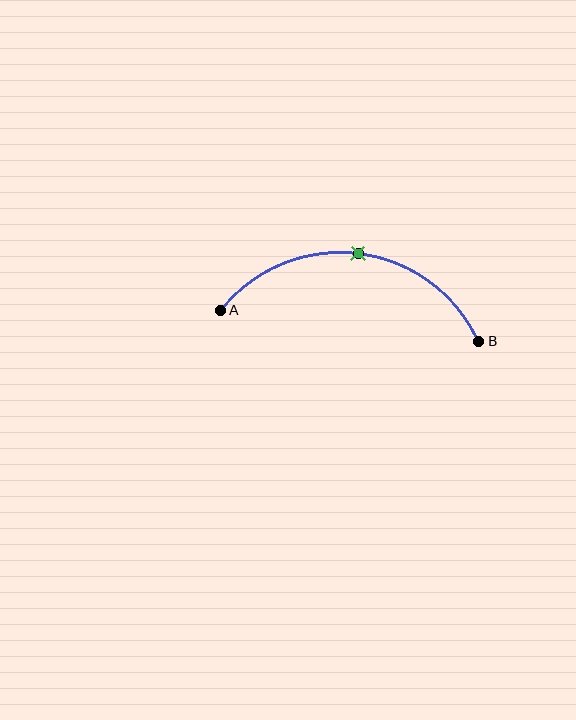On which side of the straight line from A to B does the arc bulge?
The arc bulges above the straight line connecting A and B.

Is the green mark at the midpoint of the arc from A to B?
Yes. The green mark lies on the arc at equal arc-length from both A and B — it is the arc midpoint.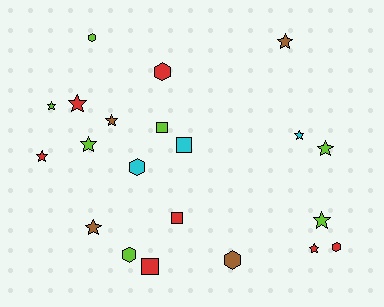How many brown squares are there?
There are no brown squares.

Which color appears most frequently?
Lime, with 7 objects.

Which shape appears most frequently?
Star, with 11 objects.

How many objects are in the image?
There are 21 objects.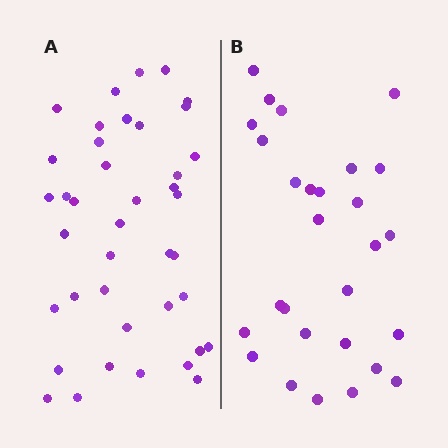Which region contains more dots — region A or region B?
Region A (the left region) has more dots.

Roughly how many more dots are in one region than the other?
Region A has roughly 12 or so more dots than region B.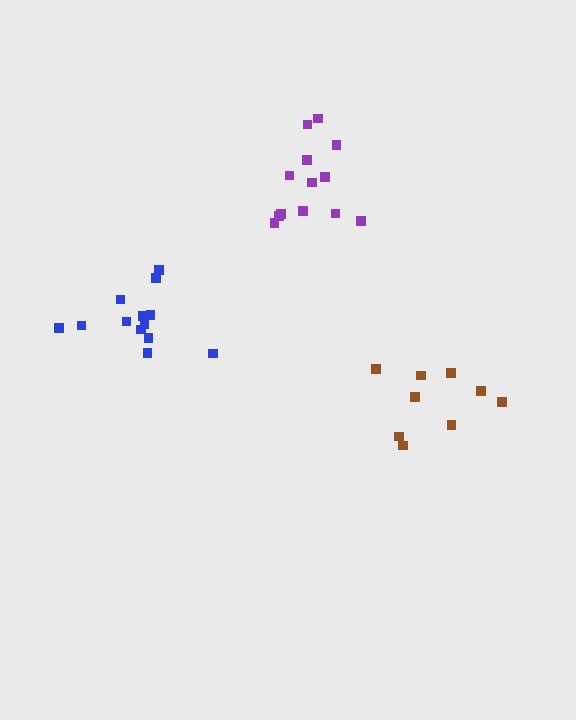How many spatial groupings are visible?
There are 3 spatial groupings.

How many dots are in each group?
Group 1: 9 dots, Group 2: 13 dots, Group 3: 13 dots (35 total).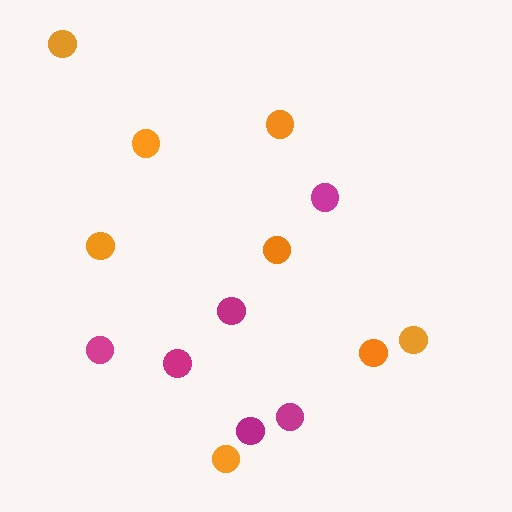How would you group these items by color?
There are 2 groups: one group of magenta circles (6) and one group of orange circles (8).